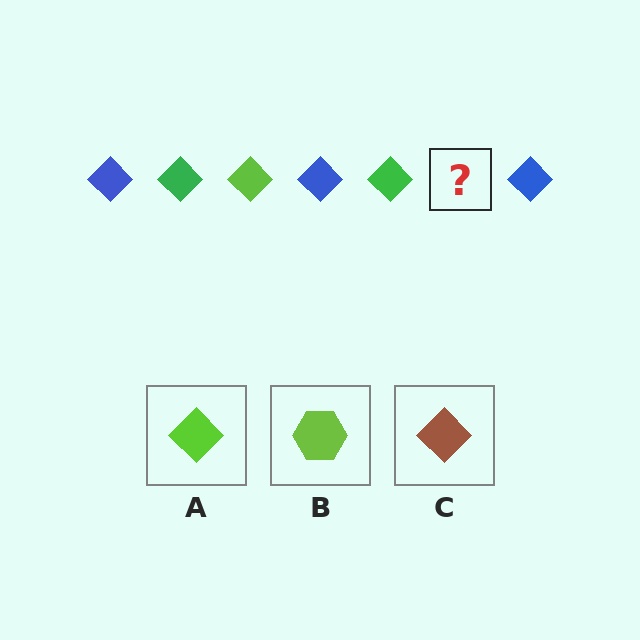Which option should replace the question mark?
Option A.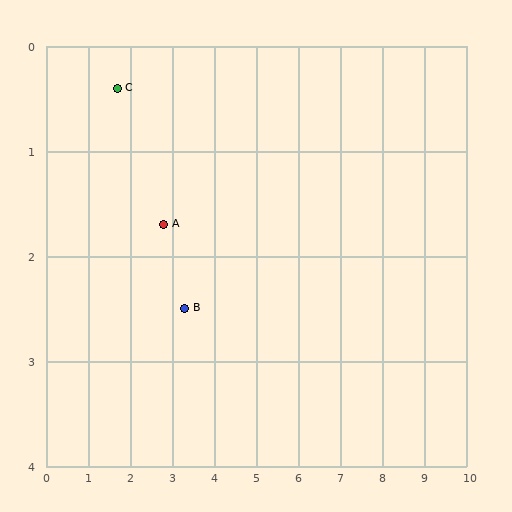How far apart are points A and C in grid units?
Points A and C are about 1.7 grid units apart.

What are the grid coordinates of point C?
Point C is at approximately (1.7, 0.4).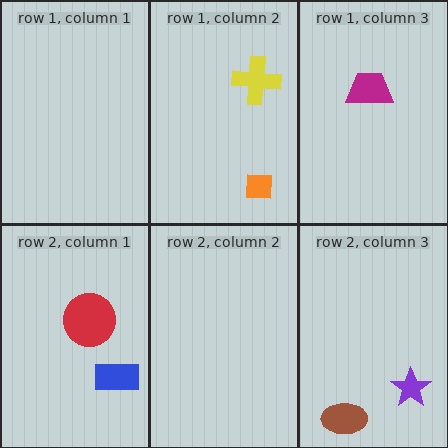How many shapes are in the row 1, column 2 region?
2.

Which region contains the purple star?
The row 2, column 3 region.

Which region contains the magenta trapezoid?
The row 1, column 3 region.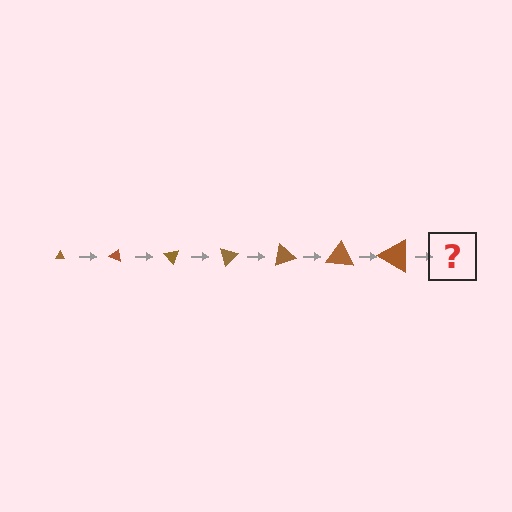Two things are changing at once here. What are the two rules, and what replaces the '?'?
The two rules are that the triangle grows larger each step and it rotates 25 degrees each step. The '?' should be a triangle, larger than the previous one and rotated 175 degrees from the start.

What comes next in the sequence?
The next element should be a triangle, larger than the previous one and rotated 175 degrees from the start.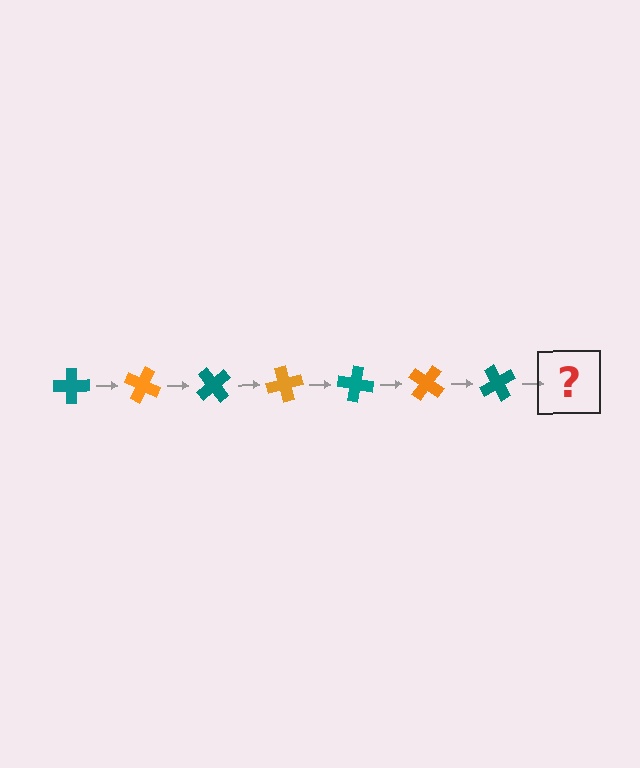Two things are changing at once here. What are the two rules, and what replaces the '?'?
The two rules are that it rotates 25 degrees each step and the color cycles through teal and orange. The '?' should be an orange cross, rotated 175 degrees from the start.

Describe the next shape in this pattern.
It should be an orange cross, rotated 175 degrees from the start.